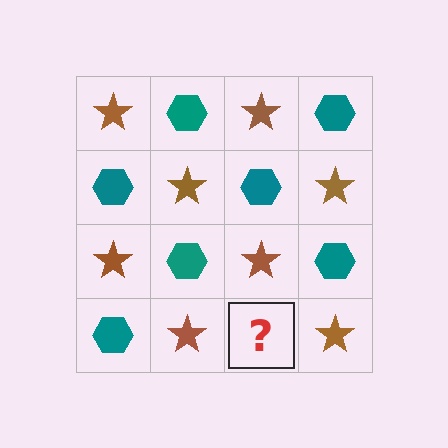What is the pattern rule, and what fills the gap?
The rule is that it alternates brown star and teal hexagon in a checkerboard pattern. The gap should be filled with a teal hexagon.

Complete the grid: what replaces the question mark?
The question mark should be replaced with a teal hexagon.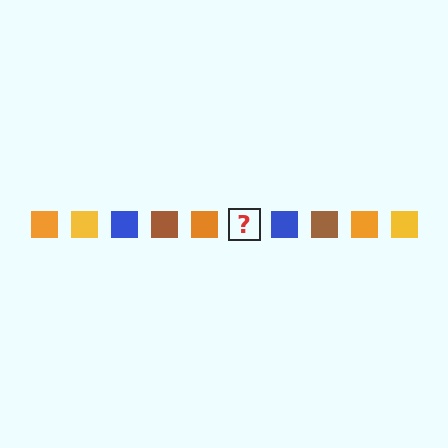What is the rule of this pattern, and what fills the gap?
The rule is that the pattern cycles through orange, yellow, blue, brown squares. The gap should be filled with a yellow square.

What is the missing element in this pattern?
The missing element is a yellow square.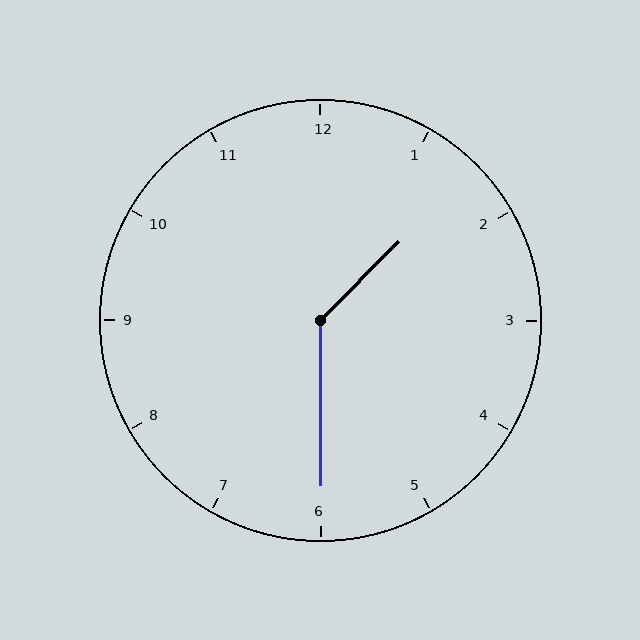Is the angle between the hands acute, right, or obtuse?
It is obtuse.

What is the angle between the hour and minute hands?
Approximately 135 degrees.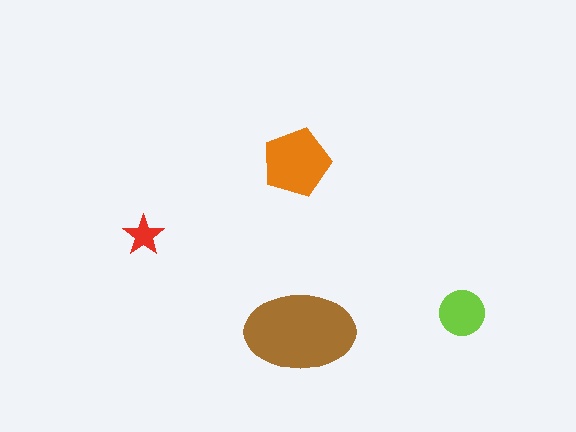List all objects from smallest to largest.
The red star, the lime circle, the orange pentagon, the brown ellipse.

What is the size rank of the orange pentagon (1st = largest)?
2nd.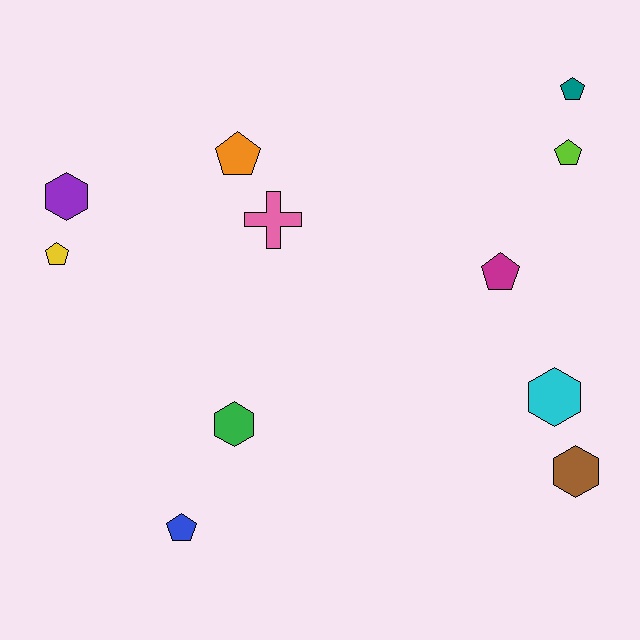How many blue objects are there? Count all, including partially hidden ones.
There is 1 blue object.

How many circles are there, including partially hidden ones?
There are no circles.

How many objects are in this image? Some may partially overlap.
There are 11 objects.